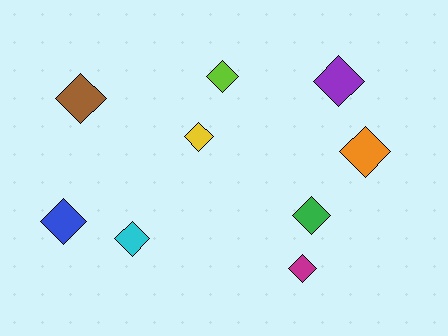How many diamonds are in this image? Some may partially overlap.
There are 9 diamonds.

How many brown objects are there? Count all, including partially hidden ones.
There is 1 brown object.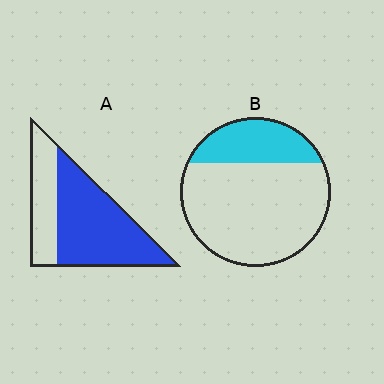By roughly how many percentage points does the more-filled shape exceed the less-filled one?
By roughly 40 percentage points (A over B).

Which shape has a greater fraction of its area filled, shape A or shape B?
Shape A.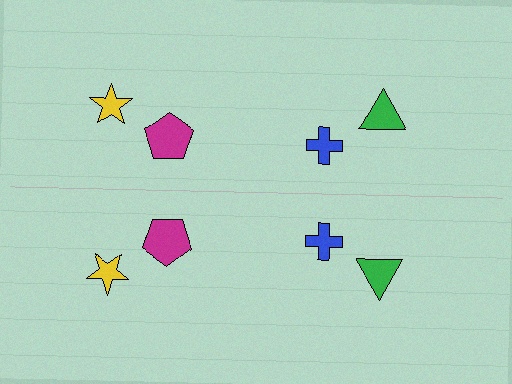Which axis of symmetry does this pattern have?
The pattern has a horizontal axis of symmetry running through the center of the image.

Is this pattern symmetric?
Yes, this pattern has bilateral (reflection) symmetry.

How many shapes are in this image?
There are 8 shapes in this image.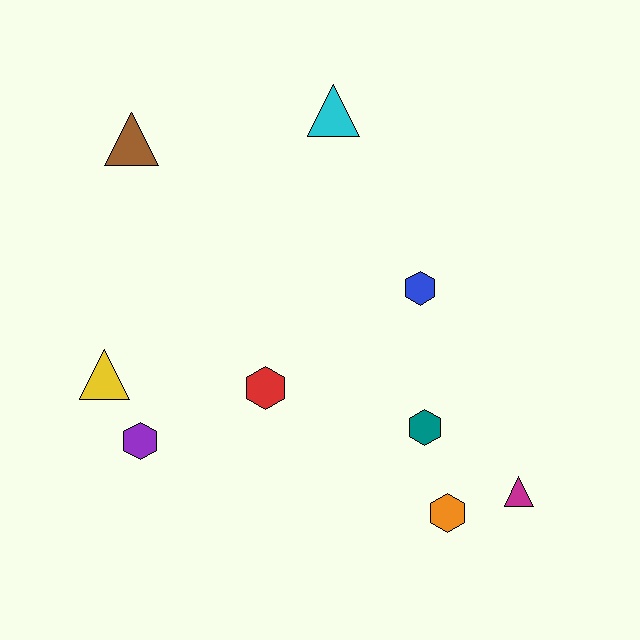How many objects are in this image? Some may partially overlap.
There are 9 objects.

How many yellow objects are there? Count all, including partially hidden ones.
There is 1 yellow object.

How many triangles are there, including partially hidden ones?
There are 4 triangles.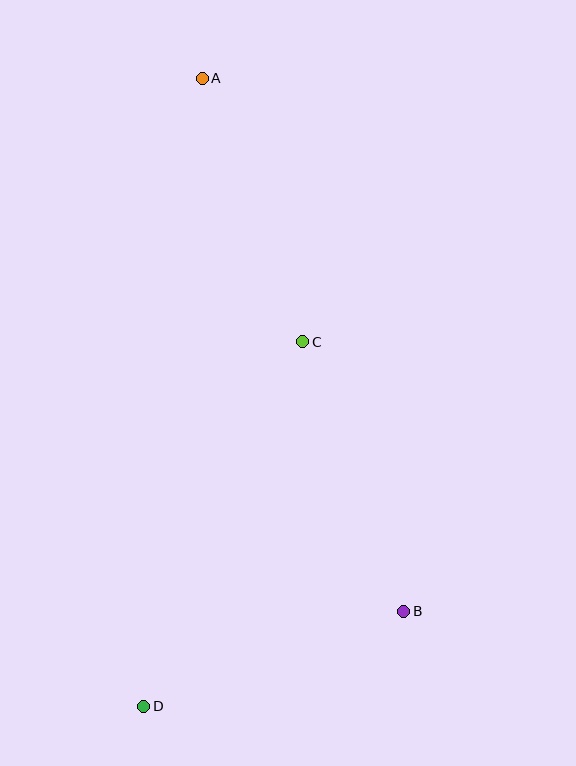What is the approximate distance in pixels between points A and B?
The distance between A and B is approximately 570 pixels.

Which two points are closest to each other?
Points B and D are closest to each other.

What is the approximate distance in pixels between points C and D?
The distance between C and D is approximately 398 pixels.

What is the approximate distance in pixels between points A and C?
The distance between A and C is approximately 282 pixels.